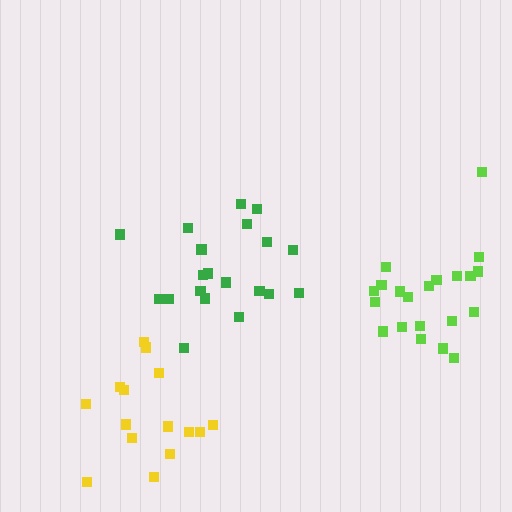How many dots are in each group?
Group 1: 20 dots, Group 2: 15 dots, Group 3: 21 dots (56 total).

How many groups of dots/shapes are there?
There are 3 groups.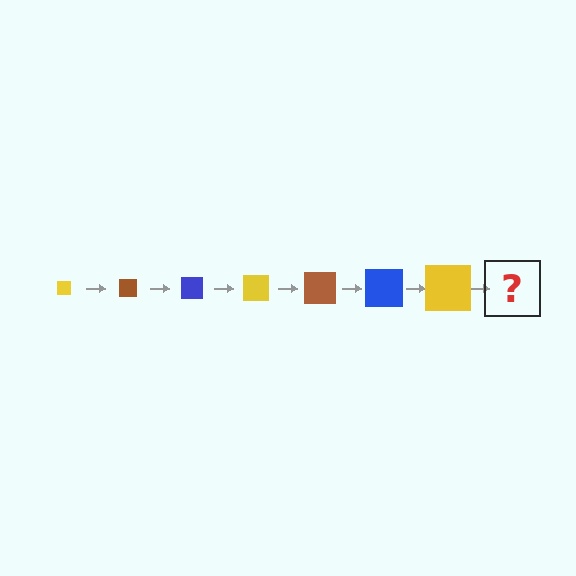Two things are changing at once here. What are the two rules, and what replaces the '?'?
The two rules are that the square grows larger each step and the color cycles through yellow, brown, and blue. The '?' should be a brown square, larger than the previous one.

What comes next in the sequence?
The next element should be a brown square, larger than the previous one.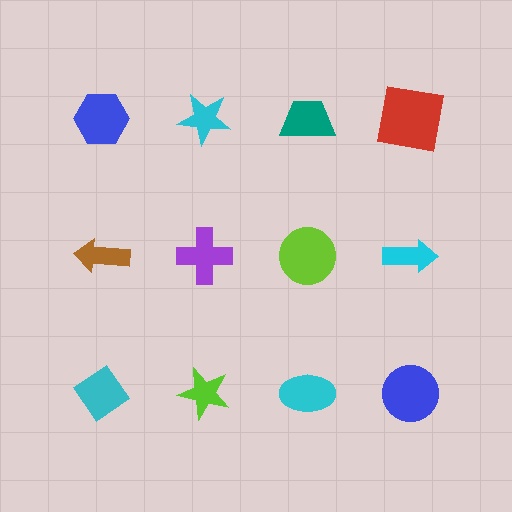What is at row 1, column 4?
A red square.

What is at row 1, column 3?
A teal trapezoid.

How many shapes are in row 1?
4 shapes.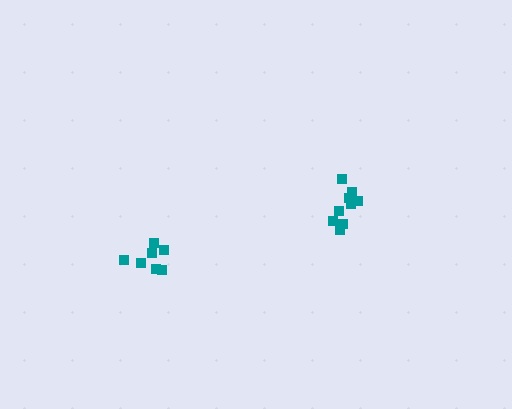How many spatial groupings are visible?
There are 2 spatial groupings.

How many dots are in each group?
Group 1: 9 dots, Group 2: 7 dots (16 total).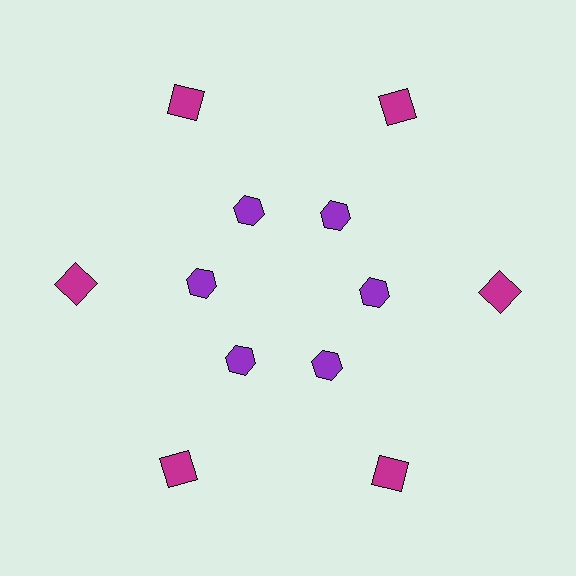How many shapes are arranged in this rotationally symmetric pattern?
There are 12 shapes, arranged in 6 groups of 2.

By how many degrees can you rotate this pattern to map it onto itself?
The pattern maps onto itself every 60 degrees of rotation.